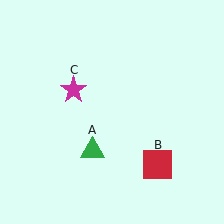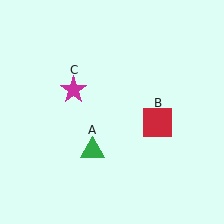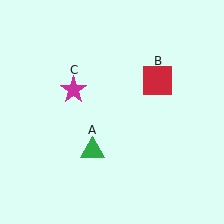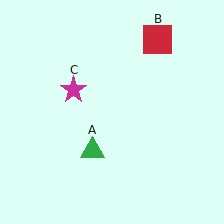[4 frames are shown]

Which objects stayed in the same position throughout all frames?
Green triangle (object A) and magenta star (object C) remained stationary.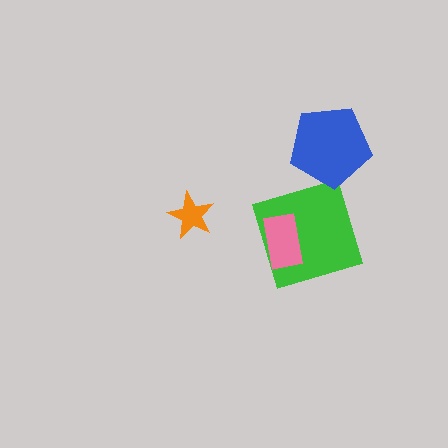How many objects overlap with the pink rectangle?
1 object overlaps with the pink rectangle.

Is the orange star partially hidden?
No, no other shape covers it.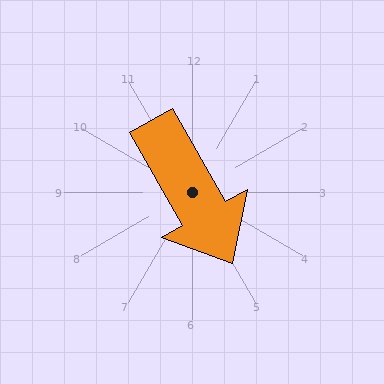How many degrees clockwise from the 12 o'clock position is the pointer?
Approximately 150 degrees.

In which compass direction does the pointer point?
Southeast.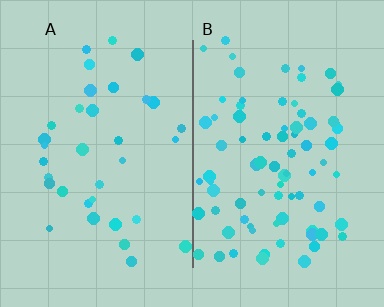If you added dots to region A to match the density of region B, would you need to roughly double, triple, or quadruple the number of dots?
Approximately double.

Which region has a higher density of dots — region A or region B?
B (the right).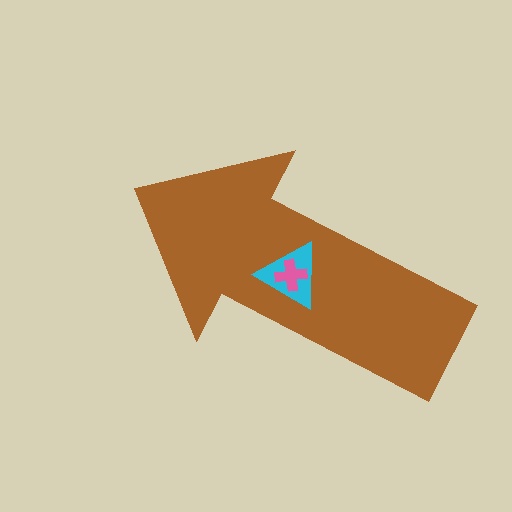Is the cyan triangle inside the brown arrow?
Yes.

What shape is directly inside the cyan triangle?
The pink cross.